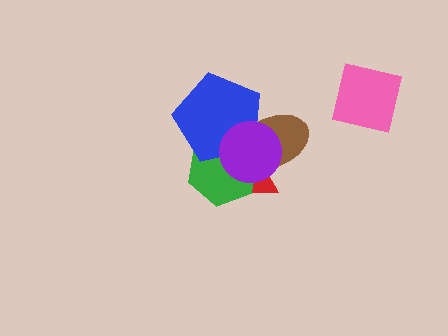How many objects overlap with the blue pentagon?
4 objects overlap with the blue pentagon.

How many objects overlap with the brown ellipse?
4 objects overlap with the brown ellipse.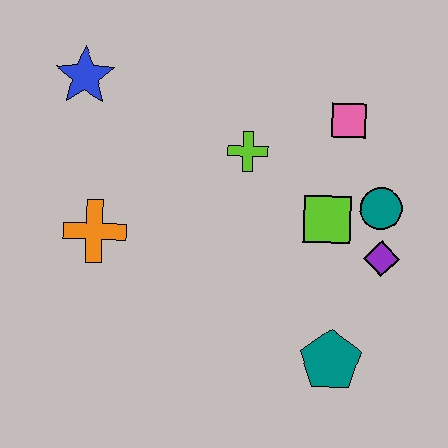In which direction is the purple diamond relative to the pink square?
The purple diamond is below the pink square.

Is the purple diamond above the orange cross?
No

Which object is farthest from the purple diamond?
The blue star is farthest from the purple diamond.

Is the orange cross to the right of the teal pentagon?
No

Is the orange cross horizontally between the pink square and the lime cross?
No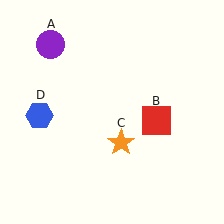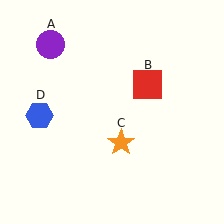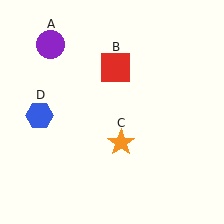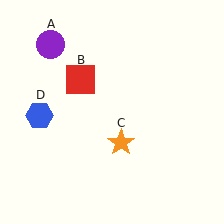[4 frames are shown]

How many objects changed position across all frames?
1 object changed position: red square (object B).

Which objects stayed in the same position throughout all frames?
Purple circle (object A) and orange star (object C) and blue hexagon (object D) remained stationary.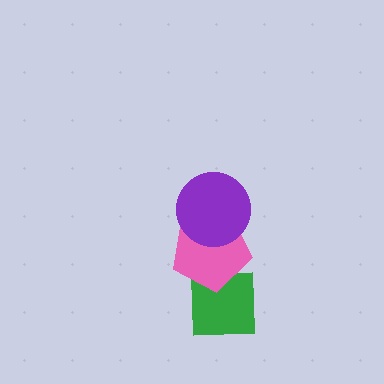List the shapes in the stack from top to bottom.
From top to bottom: the purple circle, the pink pentagon, the green square.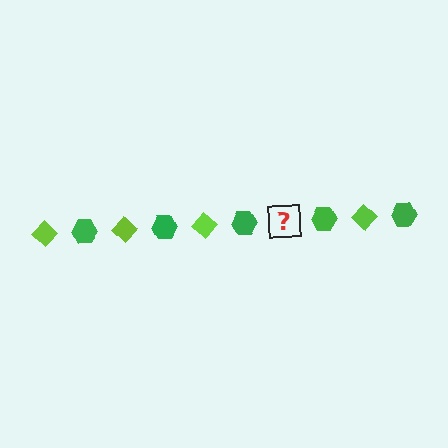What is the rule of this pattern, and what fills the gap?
The rule is that the pattern alternates between lime diamond and green hexagon. The gap should be filled with a lime diamond.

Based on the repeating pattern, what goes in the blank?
The blank should be a lime diamond.